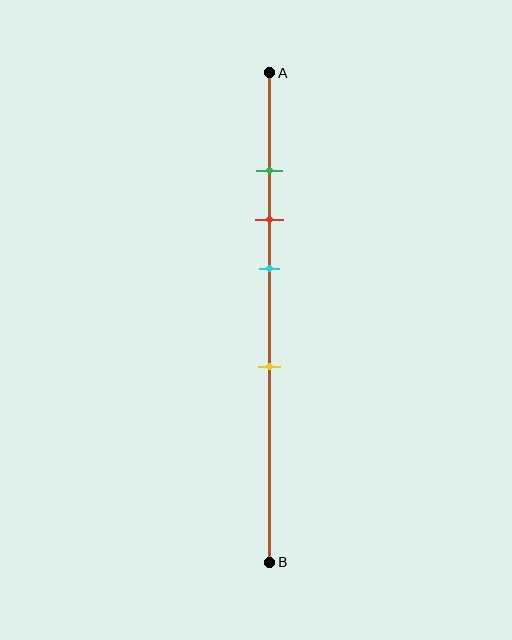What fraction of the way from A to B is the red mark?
The red mark is approximately 30% (0.3) of the way from A to B.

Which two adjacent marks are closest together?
The green and red marks are the closest adjacent pair.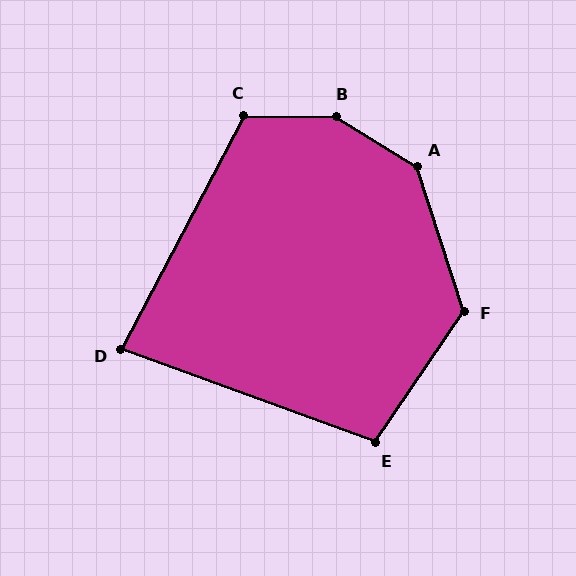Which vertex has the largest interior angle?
B, at approximately 149 degrees.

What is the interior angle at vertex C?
Approximately 117 degrees (obtuse).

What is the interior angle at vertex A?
Approximately 139 degrees (obtuse).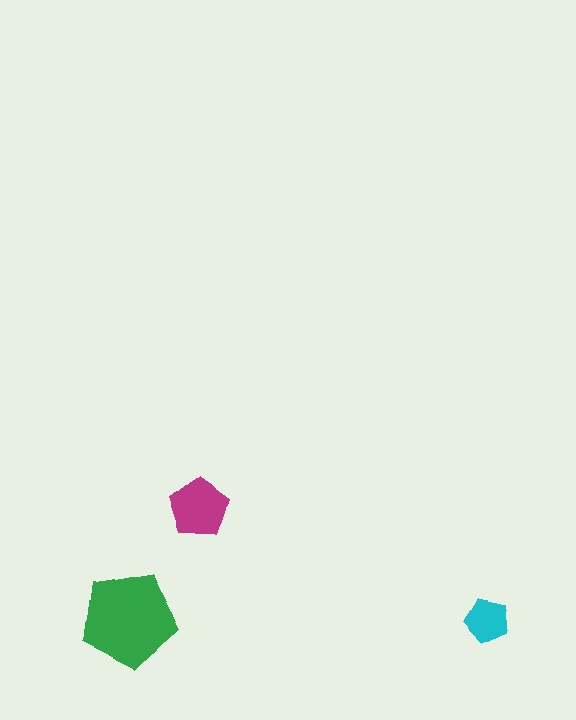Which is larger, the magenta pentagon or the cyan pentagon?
The magenta one.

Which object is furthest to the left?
The green pentagon is leftmost.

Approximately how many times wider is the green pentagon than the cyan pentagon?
About 2 times wider.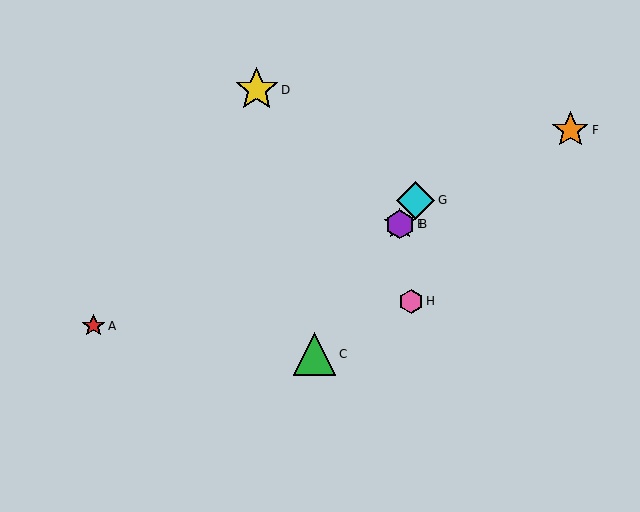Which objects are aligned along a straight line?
Objects B, C, E, G are aligned along a straight line.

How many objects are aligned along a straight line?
4 objects (B, C, E, G) are aligned along a straight line.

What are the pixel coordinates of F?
Object F is at (570, 130).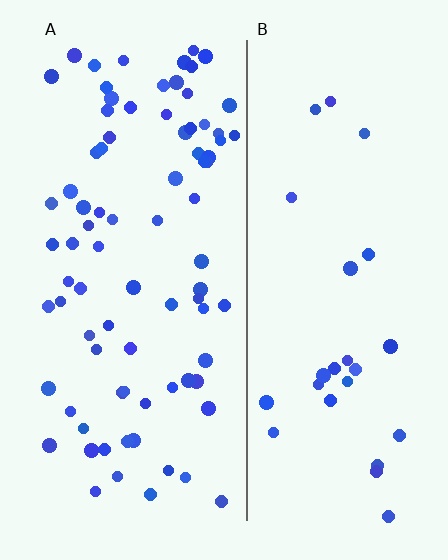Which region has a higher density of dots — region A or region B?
A (the left).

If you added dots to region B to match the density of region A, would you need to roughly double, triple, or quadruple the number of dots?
Approximately triple.